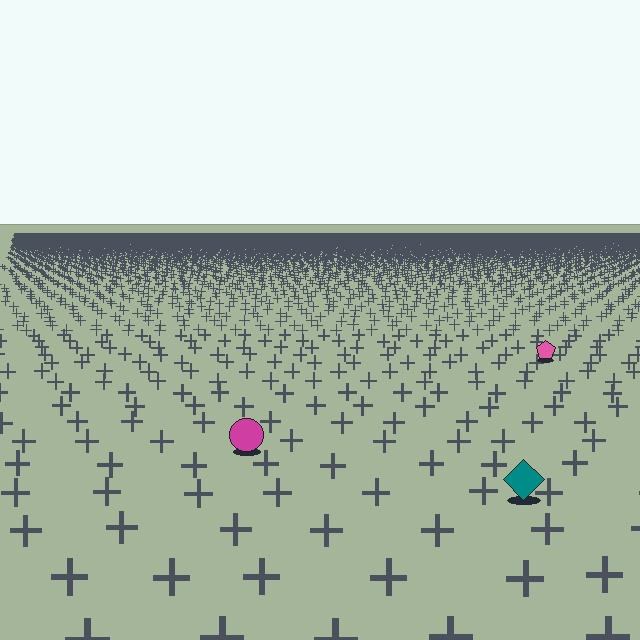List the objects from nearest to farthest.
From nearest to farthest: the teal diamond, the magenta circle, the pink pentagon.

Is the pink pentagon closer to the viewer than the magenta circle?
No. The magenta circle is closer — you can tell from the texture gradient: the ground texture is coarser near it.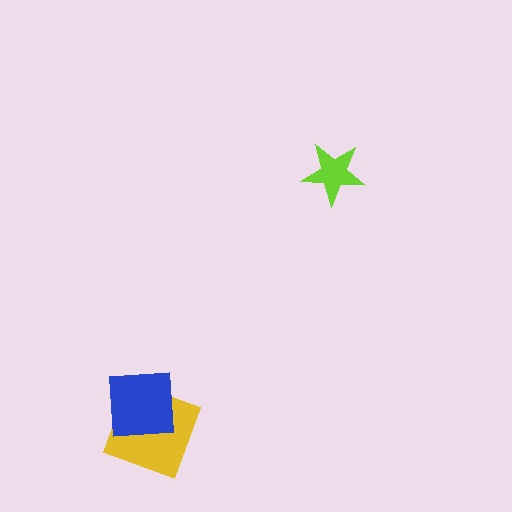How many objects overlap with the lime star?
0 objects overlap with the lime star.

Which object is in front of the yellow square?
The blue square is in front of the yellow square.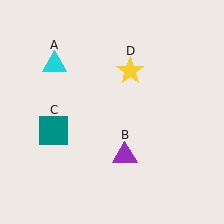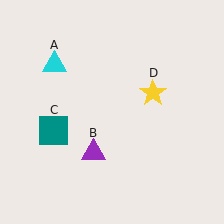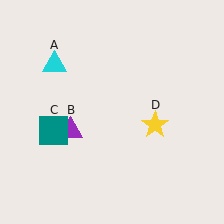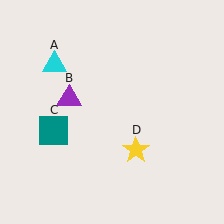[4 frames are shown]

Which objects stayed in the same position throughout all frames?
Cyan triangle (object A) and teal square (object C) remained stationary.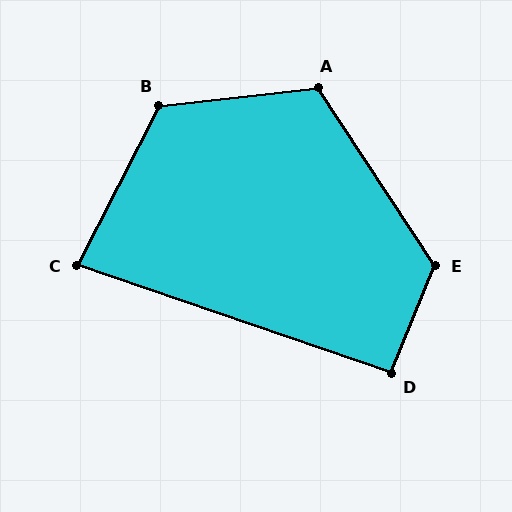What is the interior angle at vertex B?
Approximately 123 degrees (obtuse).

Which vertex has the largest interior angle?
E, at approximately 125 degrees.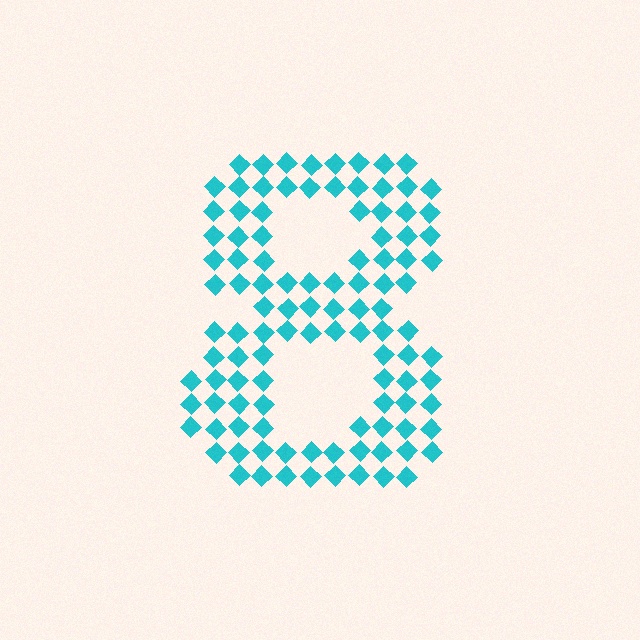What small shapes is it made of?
It is made of small diamonds.